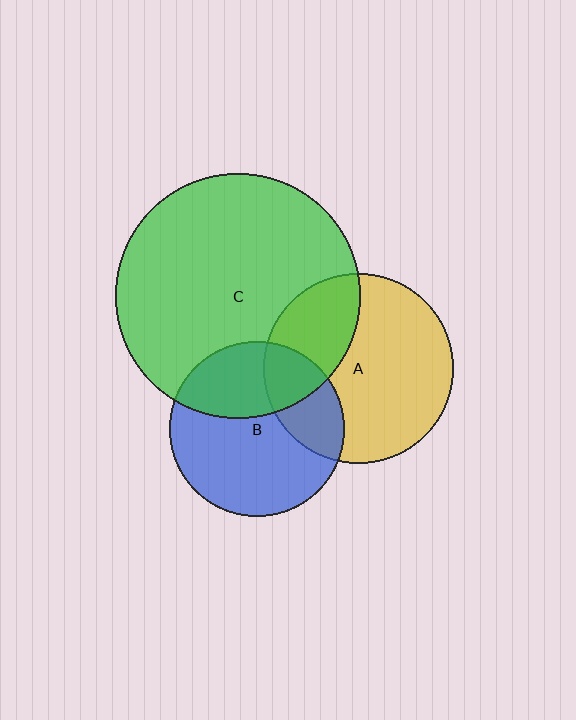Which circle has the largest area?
Circle C (green).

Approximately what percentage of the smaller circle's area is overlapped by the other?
Approximately 30%.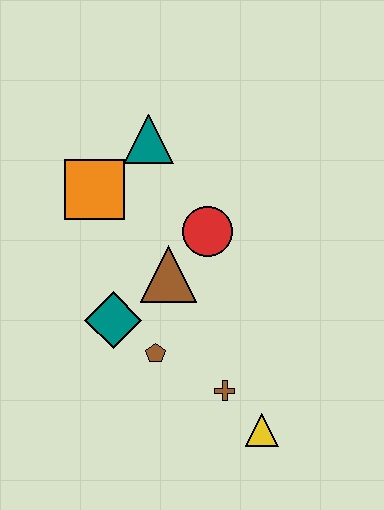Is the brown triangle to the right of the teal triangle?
Yes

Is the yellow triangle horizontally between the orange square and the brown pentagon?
No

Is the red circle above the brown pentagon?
Yes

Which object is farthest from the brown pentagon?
The teal triangle is farthest from the brown pentagon.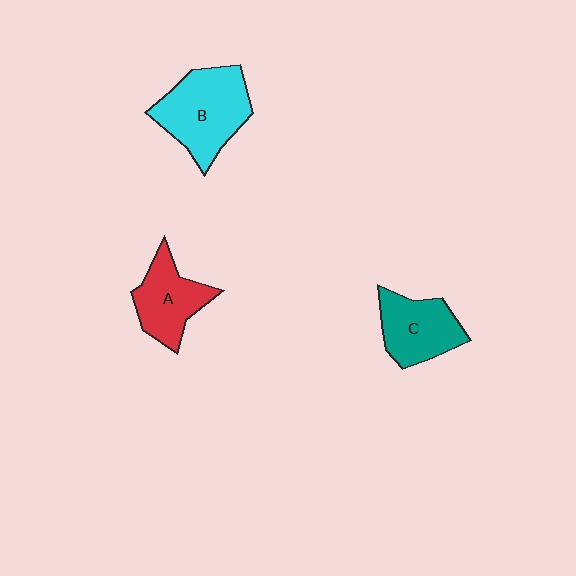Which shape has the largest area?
Shape B (cyan).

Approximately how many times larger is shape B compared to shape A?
Approximately 1.4 times.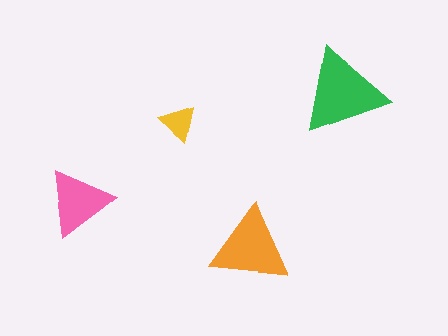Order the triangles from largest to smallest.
the green one, the orange one, the pink one, the yellow one.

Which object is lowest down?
The orange triangle is bottommost.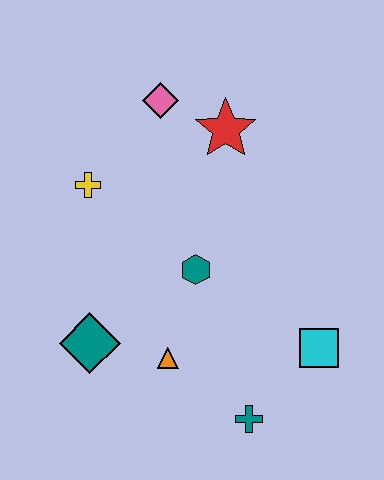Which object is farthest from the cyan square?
The pink diamond is farthest from the cyan square.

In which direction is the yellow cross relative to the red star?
The yellow cross is to the left of the red star.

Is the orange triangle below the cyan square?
Yes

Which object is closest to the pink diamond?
The red star is closest to the pink diamond.